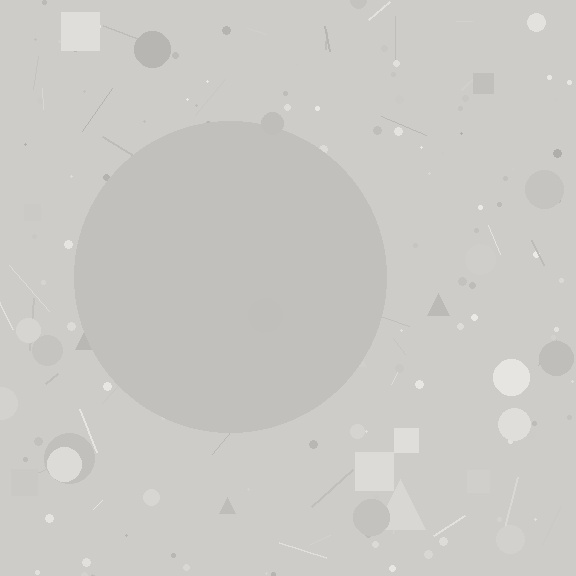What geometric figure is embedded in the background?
A circle is embedded in the background.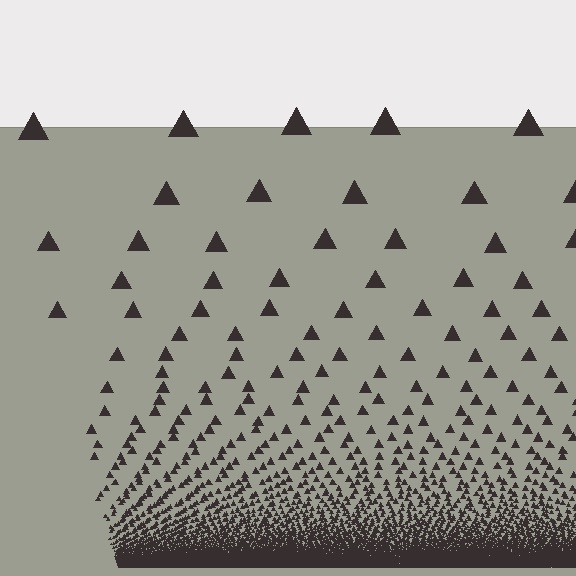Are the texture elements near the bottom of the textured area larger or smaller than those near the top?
Smaller. The gradient is inverted — elements near the bottom are smaller and denser.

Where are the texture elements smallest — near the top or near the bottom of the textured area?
Near the bottom.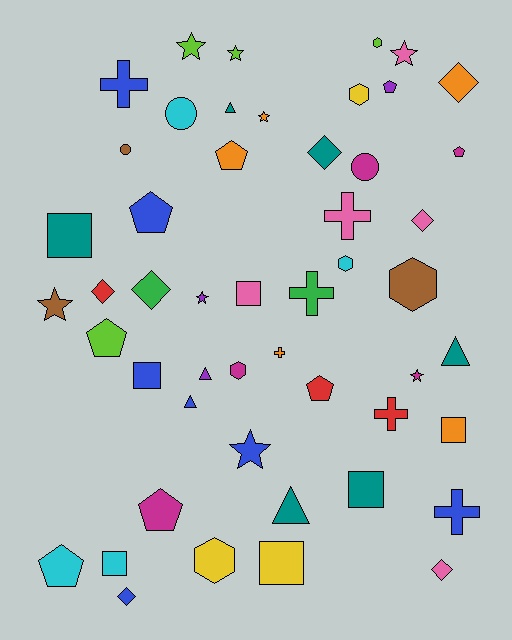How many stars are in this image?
There are 8 stars.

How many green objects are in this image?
There are 2 green objects.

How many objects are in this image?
There are 50 objects.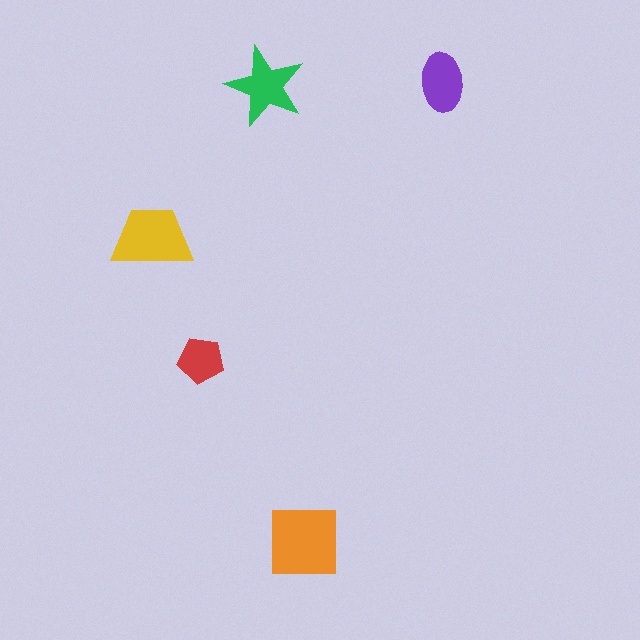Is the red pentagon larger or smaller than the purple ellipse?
Smaller.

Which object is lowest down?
The orange square is bottommost.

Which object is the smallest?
The red pentagon.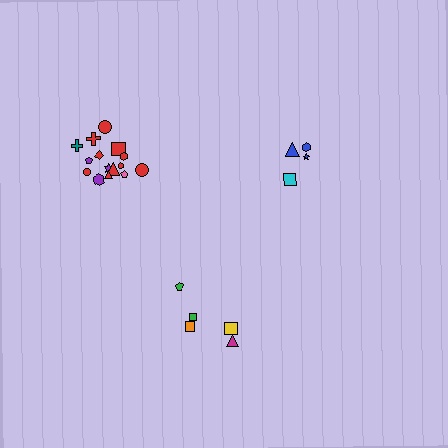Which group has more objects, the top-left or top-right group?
The top-left group.